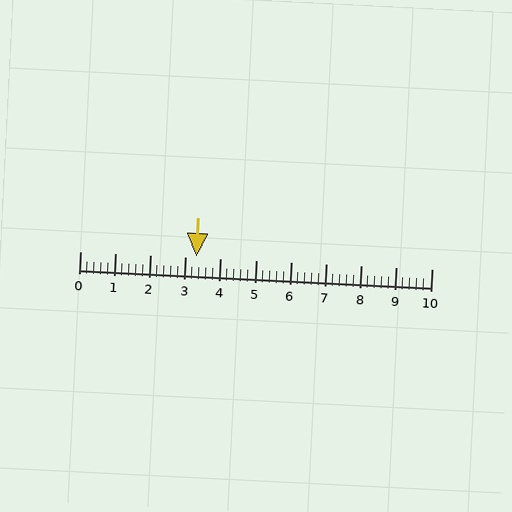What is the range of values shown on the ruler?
The ruler shows values from 0 to 10.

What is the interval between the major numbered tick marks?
The major tick marks are spaced 1 units apart.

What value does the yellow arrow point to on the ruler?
The yellow arrow points to approximately 3.3.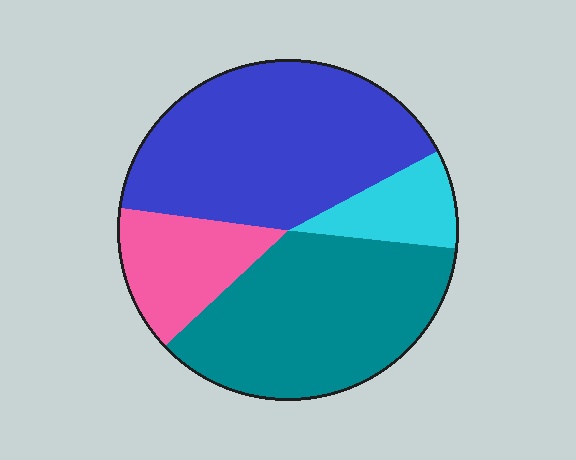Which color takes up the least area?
Cyan, at roughly 10%.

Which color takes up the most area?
Blue, at roughly 40%.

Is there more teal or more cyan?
Teal.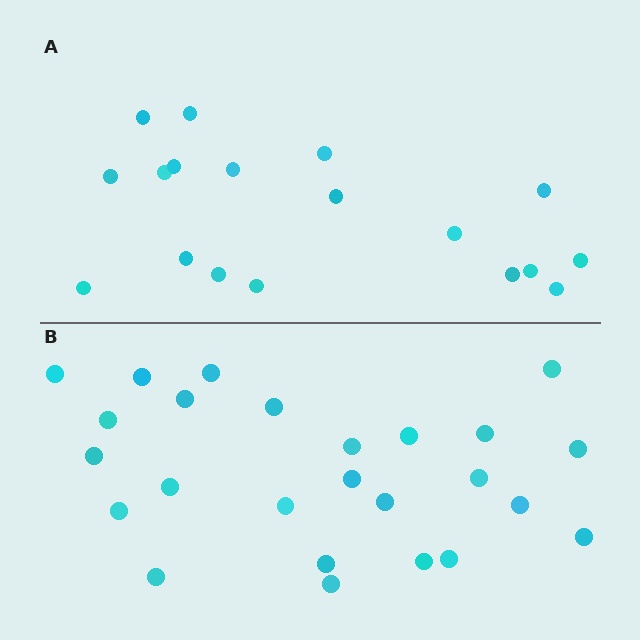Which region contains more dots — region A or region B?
Region B (the bottom region) has more dots.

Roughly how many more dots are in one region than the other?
Region B has roughly 8 or so more dots than region A.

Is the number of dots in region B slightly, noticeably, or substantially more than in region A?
Region B has noticeably more, but not dramatically so. The ratio is roughly 1.4 to 1.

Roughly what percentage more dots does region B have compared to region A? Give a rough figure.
About 40% more.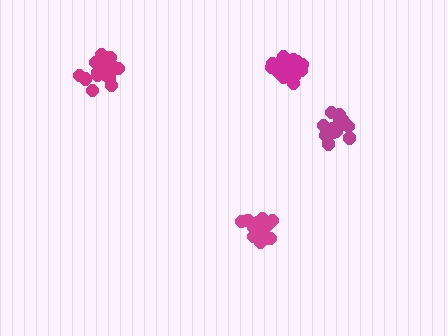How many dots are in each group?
Group 1: 16 dots, Group 2: 21 dots, Group 3: 16 dots, Group 4: 20 dots (73 total).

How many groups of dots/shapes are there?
There are 4 groups.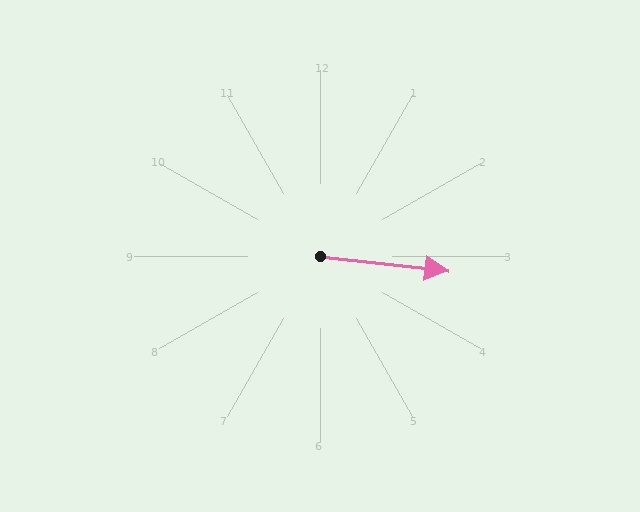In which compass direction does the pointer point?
East.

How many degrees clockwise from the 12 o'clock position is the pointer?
Approximately 96 degrees.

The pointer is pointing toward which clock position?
Roughly 3 o'clock.